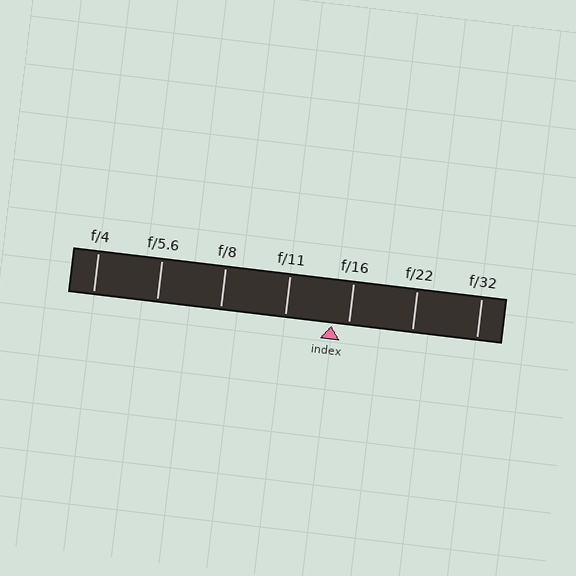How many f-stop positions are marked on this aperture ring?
There are 7 f-stop positions marked.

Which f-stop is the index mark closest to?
The index mark is closest to f/16.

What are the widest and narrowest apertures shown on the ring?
The widest aperture shown is f/4 and the narrowest is f/32.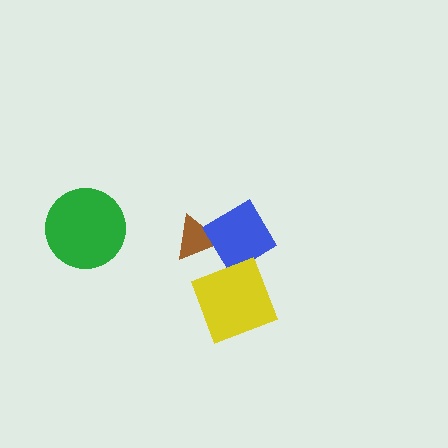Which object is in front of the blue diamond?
The yellow diamond is in front of the blue diamond.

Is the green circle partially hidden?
No, no other shape covers it.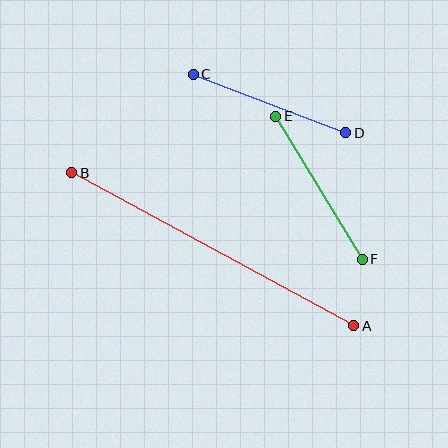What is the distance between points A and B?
The distance is approximately 321 pixels.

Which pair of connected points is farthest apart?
Points A and B are farthest apart.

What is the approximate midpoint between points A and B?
The midpoint is at approximately (213, 249) pixels.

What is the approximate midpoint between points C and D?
The midpoint is at approximately (269, 104) pixels.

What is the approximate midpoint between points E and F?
The midpoint is at approximately (319, 188) pixels.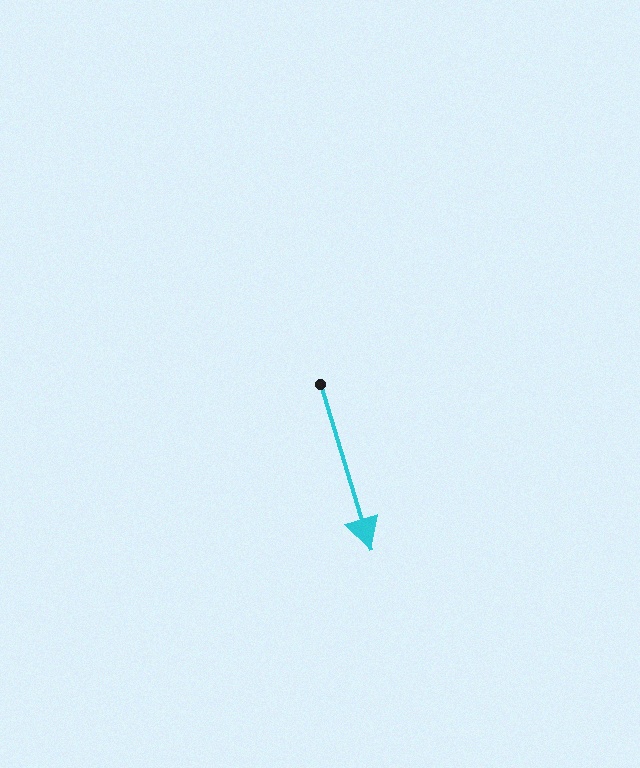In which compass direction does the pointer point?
South.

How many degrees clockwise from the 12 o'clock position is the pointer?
Approximately 163 degrees.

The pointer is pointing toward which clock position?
Roughly 5 o'clock.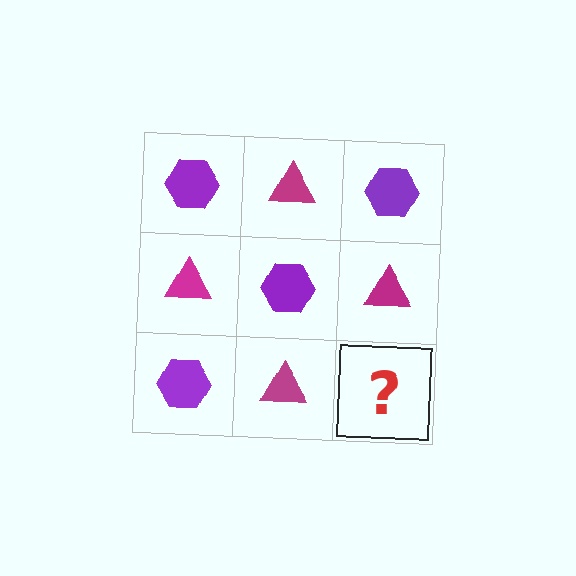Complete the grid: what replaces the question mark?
The question mark should be replaced with a purple hexagon.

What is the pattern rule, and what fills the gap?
The rule is that it alternates purple hexagon and magenta triangle in a checkerboard pattern. The gap should be filled with a purple hexagon.